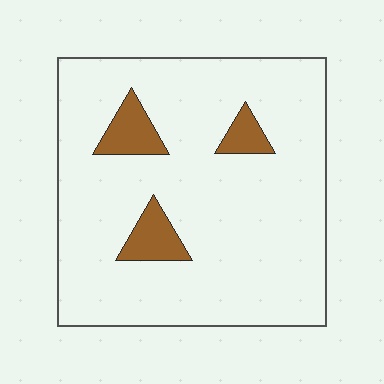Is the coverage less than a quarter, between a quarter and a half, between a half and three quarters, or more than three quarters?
Less than a quarter.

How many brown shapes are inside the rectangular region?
3.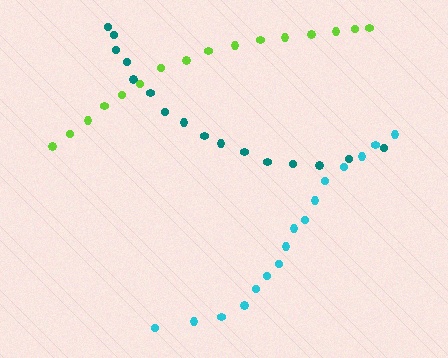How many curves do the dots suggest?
There are 3 distinct paths.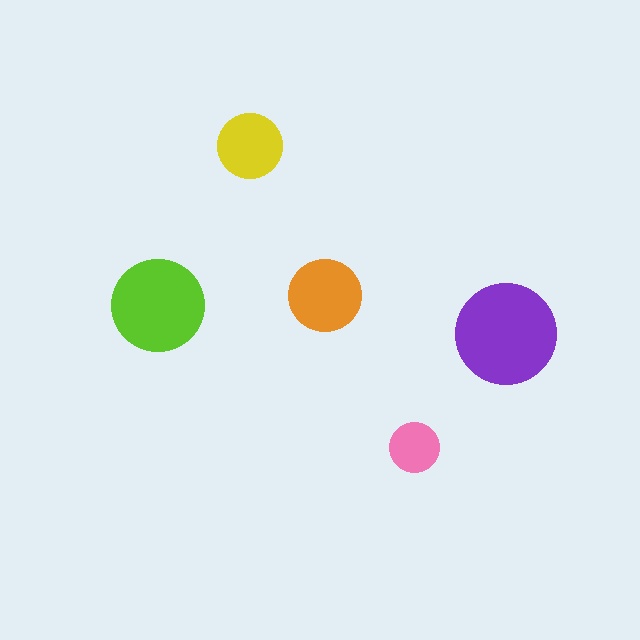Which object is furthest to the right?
The purple circle is rightmost.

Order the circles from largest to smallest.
the purple one, the lime one, the orange one, the yellow one, the pink one.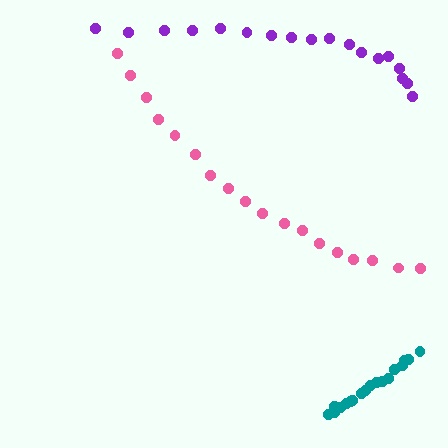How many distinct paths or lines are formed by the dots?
There are 3 distinct paths.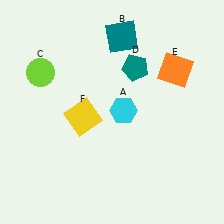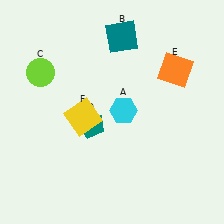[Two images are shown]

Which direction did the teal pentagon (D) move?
The teal pentagon (D) moved down.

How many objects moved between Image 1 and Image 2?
1 object moved between the two images.